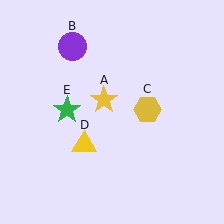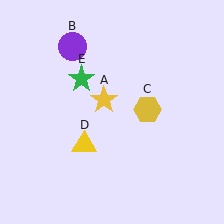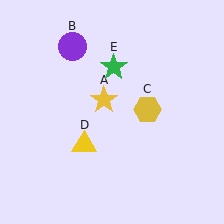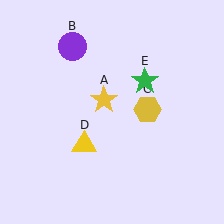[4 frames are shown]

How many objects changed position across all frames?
1 object changed position: green star (object E).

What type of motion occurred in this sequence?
The green star (object E) rotated clockwise around the center of the scene.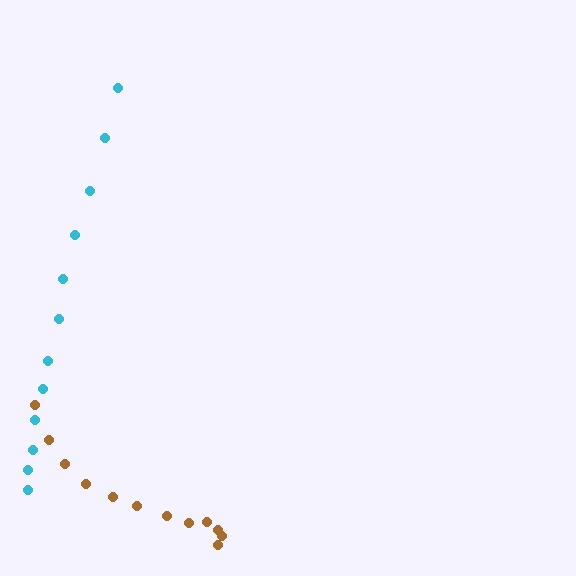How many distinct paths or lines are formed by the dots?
There are 2 distinct paths.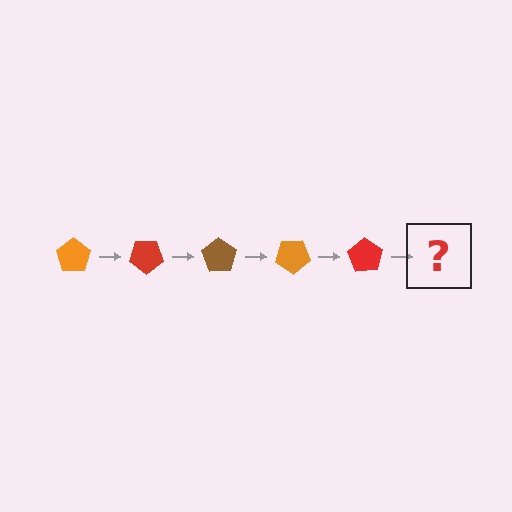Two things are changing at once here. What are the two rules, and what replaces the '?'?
The two rules are that it rotates 35 degrees each step and the color cycles through orange, red, and brown. The '?' should be a brown pentagon, rotated 175 degrees from the start.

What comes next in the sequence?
The next element should be a brown pentagon, rotated 175 degrees from the start.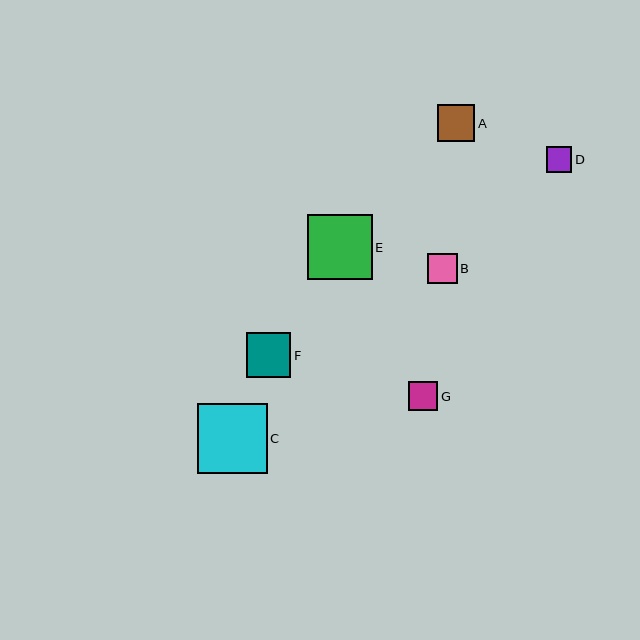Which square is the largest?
Square C is the largest with a size of approximately 70 pixels.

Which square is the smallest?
Square D is the smallest with a size of approximately 26 pixels.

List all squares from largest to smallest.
From largest to smallest: C, E, F, A, B, G, D.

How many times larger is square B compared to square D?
Square B is approximately 1.2 times the size of square D.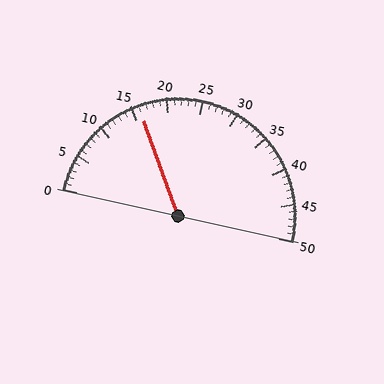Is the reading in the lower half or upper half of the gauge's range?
The reading is in the lower half of the range (0 to 50).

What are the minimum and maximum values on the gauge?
The gauge ranges from 0 to 50.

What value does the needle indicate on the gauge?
The needle indicates approximately 16.